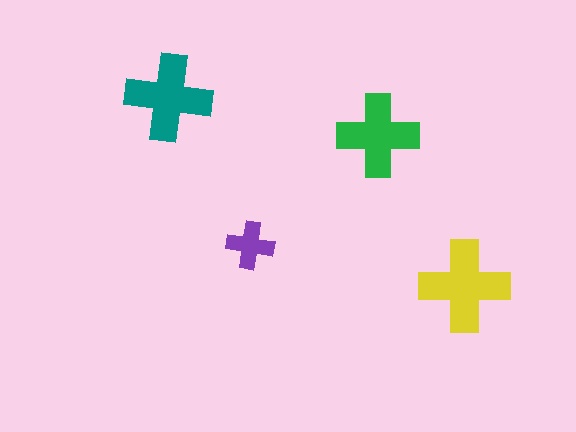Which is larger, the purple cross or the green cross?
The green one.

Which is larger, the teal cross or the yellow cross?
The yellow one.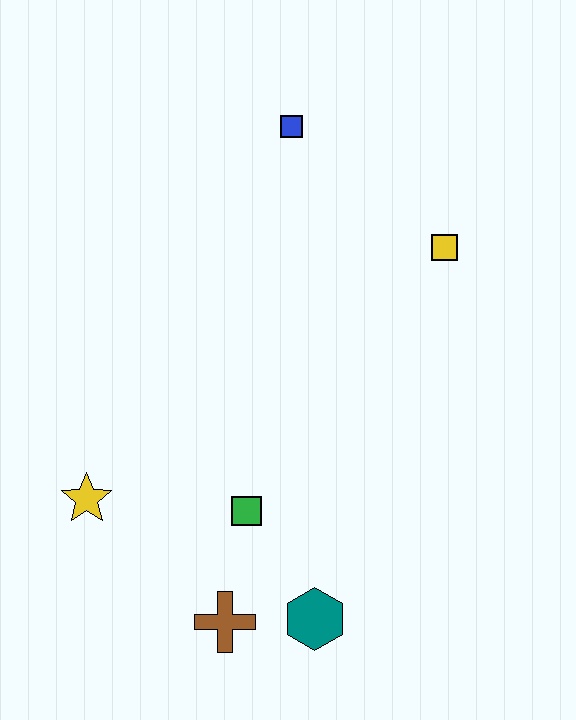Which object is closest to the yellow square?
The blue square is closest to the yellow square.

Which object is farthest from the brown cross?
The blue square is farthest from the brown cross.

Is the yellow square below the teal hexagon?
No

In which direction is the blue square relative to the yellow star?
The blue square is above the yellow star.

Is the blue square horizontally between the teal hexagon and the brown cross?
Yes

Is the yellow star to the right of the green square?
No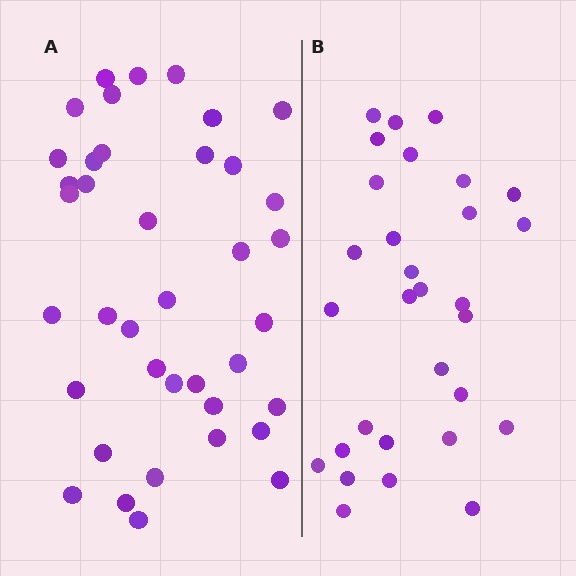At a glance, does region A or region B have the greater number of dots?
Region A (the left region) has more dots.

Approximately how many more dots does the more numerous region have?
Region A has roughly 8 or so more dots than region B.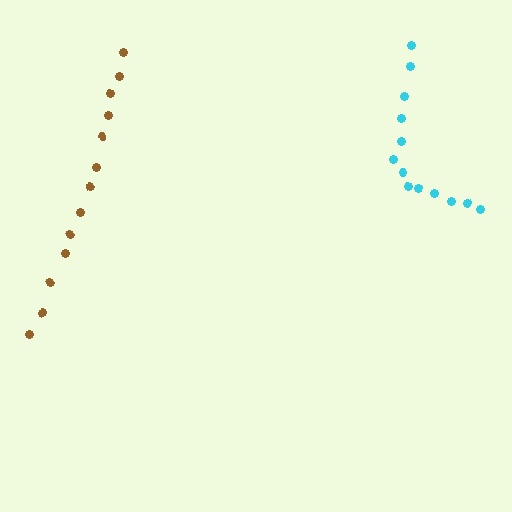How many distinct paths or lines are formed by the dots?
There are 2 distinct paths.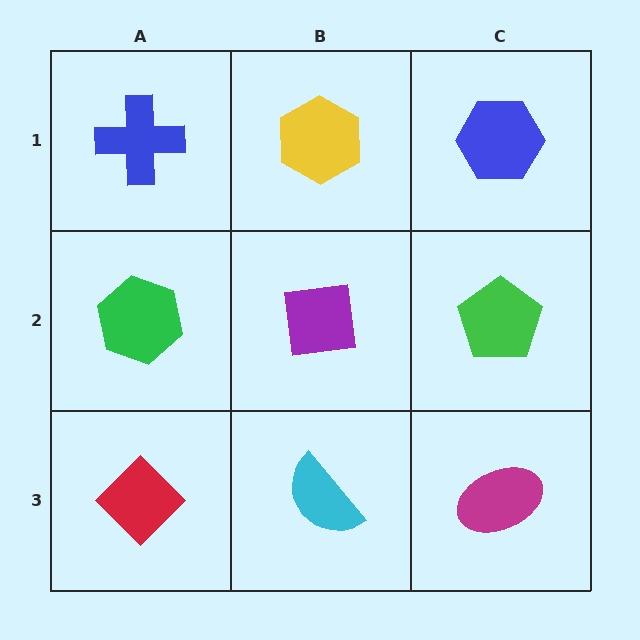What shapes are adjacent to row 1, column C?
A green pentagon (row 2, column C), a yellow hexagon (row 1, column B).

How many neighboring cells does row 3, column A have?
2.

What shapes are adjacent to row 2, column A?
A blue cross (row 1, column A), a red diamond (row 3, column A), a purple square (row 2, column B).